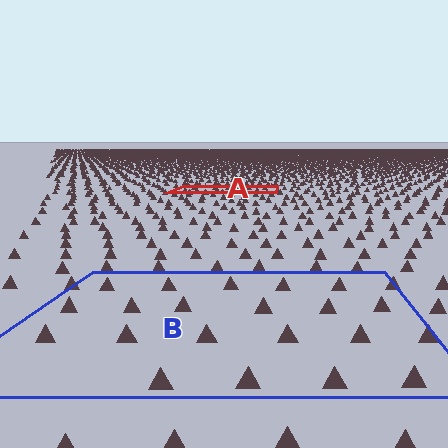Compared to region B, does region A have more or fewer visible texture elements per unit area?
Region A has more texture elements per unit area — they are packed more densely because it is farther away.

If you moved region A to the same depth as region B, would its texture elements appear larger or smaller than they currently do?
They would appear larger. At a closer depth, the same texture elements are projected at a bigger on-screen size.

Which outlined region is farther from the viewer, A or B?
Region A is farther from the viewer — the texture elements inside it appear smaller and more densely packed.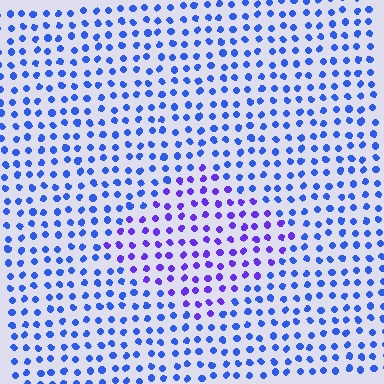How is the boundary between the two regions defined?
The boundary is defined purely by a slight shift in hue (about 34 degrees). Spacing, size, and orientation are identical on both sides.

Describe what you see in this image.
The image is filled with small blue elements in a uniform arrangement. A diamond-shaped region is visible where the elements are tinted to a slightly different hue, forming a subtle color boundary.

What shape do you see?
I see a diamond.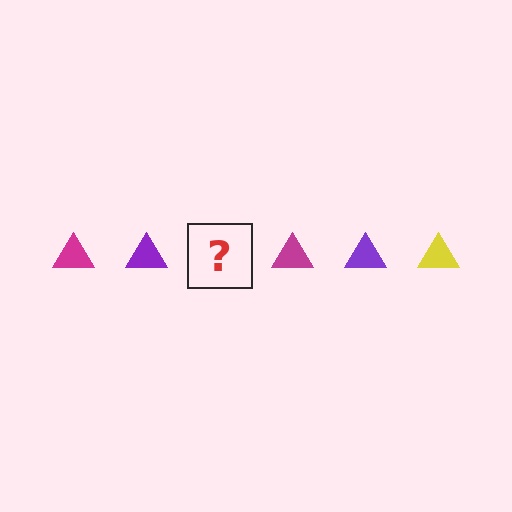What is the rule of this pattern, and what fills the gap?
The rule is that the pattern cycles through magenta, purple, yellow triangles. The gap should be filled with a yellow triangle.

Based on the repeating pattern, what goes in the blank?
The blank should be a yellow triangle.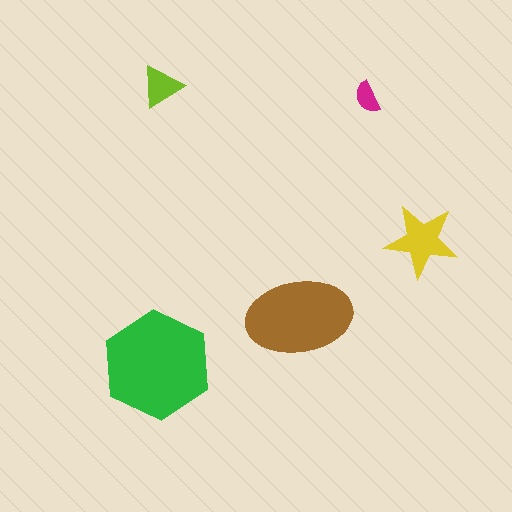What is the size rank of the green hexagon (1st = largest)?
1st.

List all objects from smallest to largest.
The magenta semicircle, the lime triangle, the yellow star, the brown ellipse, the green hexagon.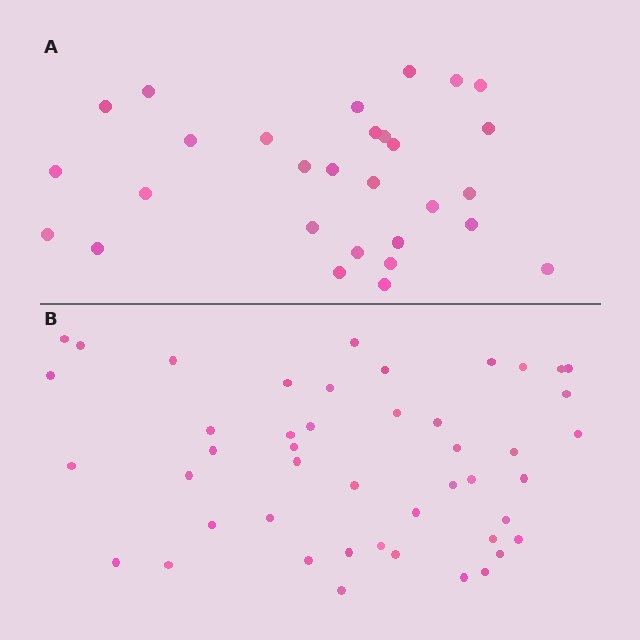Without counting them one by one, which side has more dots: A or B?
Region B (the bottom region) has more dots.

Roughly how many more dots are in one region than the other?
Region B has approximately 15 more dots than region A.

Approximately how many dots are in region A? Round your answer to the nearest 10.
About 30 dots. (The exact count is 29, which rounds to 30.)